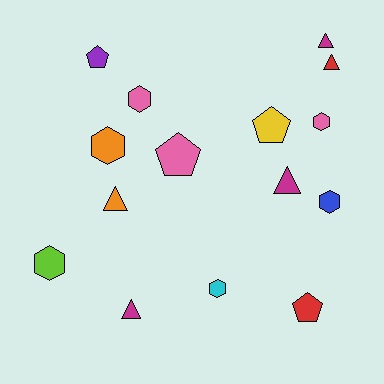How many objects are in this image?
There are 15 objects.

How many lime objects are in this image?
There is 1 lime object.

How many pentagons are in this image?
There are 4 pentagons.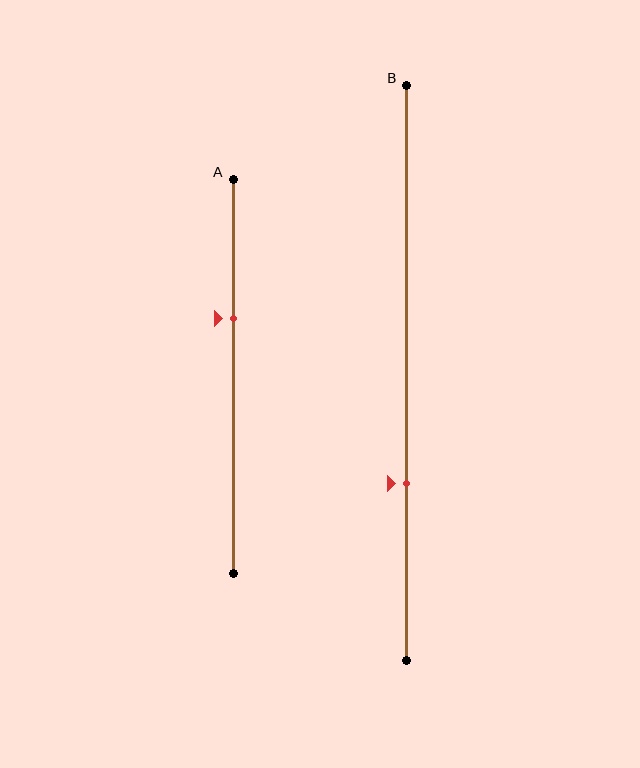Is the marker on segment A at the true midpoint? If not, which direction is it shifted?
No, the marker on segment A is shifted upward by about 15% of the segment length.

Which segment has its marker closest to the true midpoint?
Segment A has its marker closest to the true midpoint.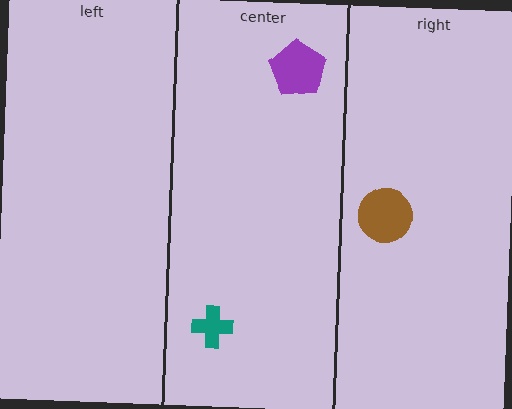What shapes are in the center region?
The teal cross, the purple pentagon.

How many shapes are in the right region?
1.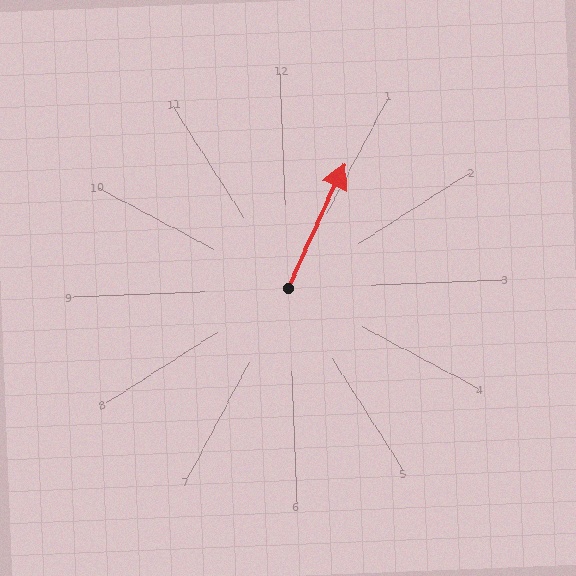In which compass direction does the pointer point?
Northeast.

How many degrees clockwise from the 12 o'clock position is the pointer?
Approximately 27 degrees.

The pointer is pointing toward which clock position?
Roughly 1 o'clock.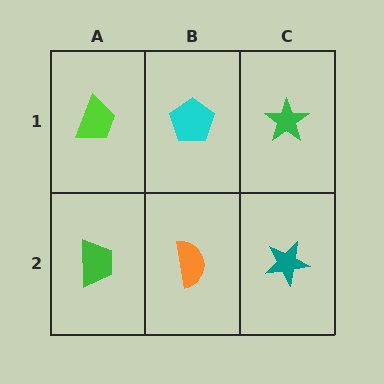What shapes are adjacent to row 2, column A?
A lime trapezoid (row 1, column A), an orange semicircle (row 2, column B).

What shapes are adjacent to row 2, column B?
A cyan pentagon (row 1, column B), a green trapezoid (row 2, column A), a teal star (row 2, column C).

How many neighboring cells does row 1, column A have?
2.